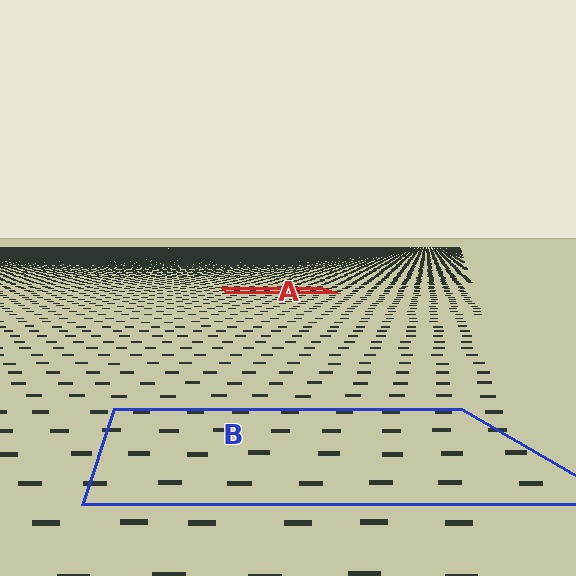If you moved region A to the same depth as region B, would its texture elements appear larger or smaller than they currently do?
They would appear larger. At a closer depth, the same texture elements are projected at a bigger on-screen size.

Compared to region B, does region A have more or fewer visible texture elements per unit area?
Region A has more texture elements per unit area — they are packed more densely because it is farther away.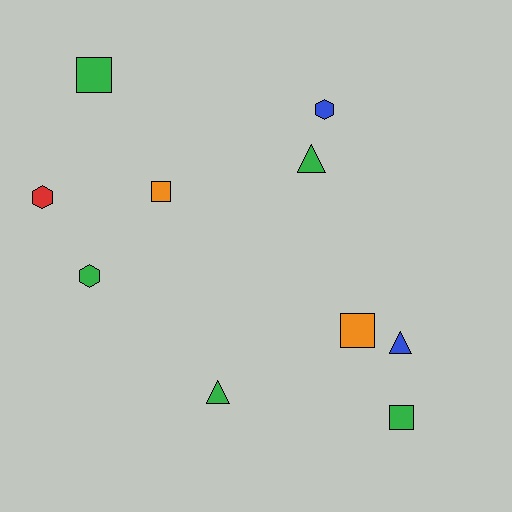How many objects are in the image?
There are 10 objects.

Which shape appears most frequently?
Square, with 4 objects.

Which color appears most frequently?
Green, with 5 objects.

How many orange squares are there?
There are 2 orange squares.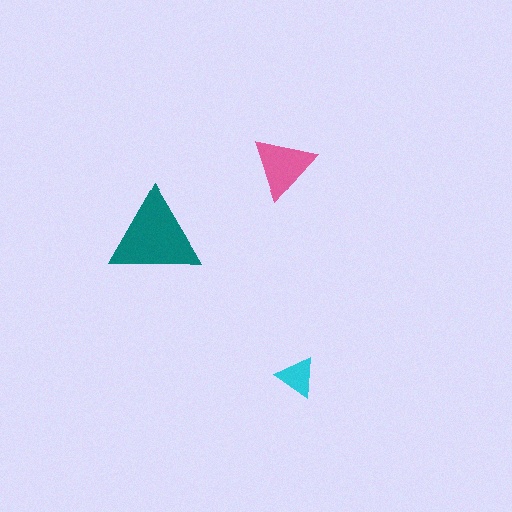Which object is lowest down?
The cyan triangle is bottommost.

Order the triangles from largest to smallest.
the teal one, the pink one, the cyan one.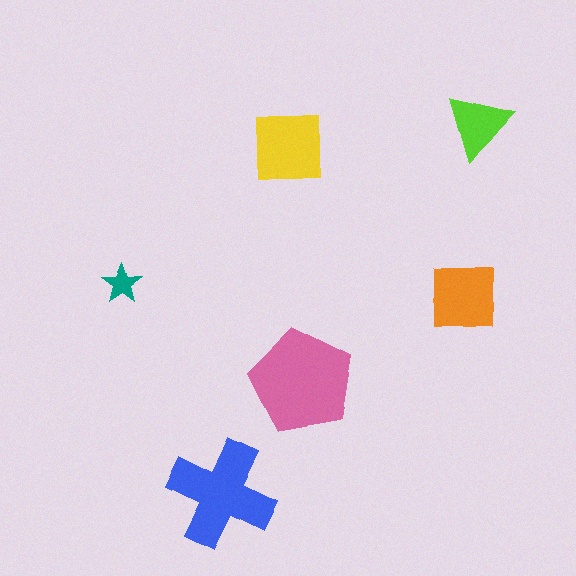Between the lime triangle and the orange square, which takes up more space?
The orange square.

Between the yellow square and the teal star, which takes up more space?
The yellow square.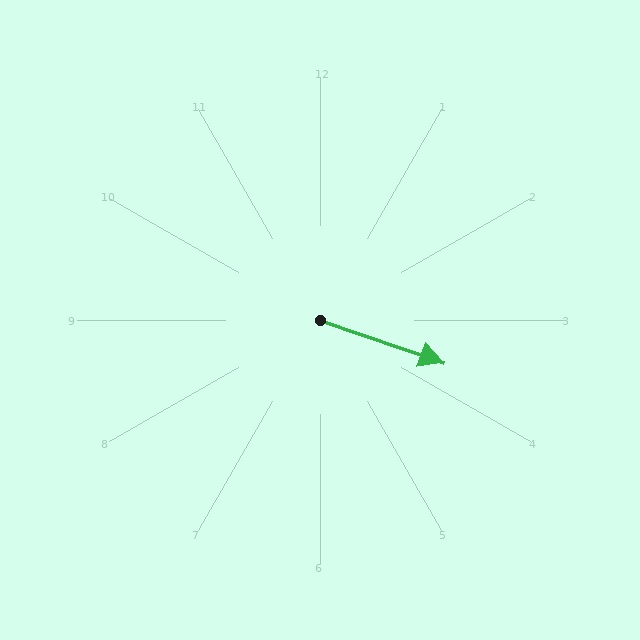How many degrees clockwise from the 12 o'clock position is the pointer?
Approximately 109 degrees.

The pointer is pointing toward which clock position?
Roughly 4 o'clock.